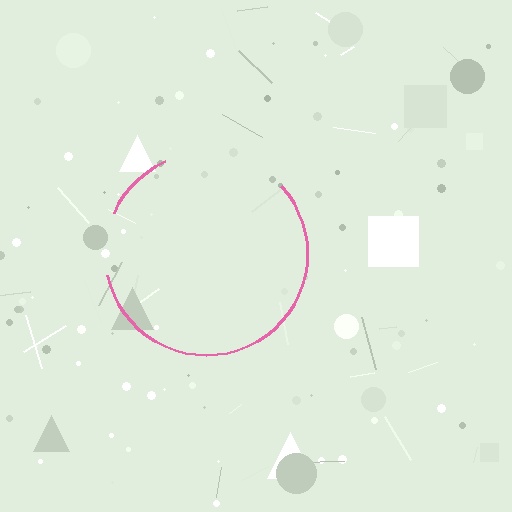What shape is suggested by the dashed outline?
The dashed outline suggests a circle.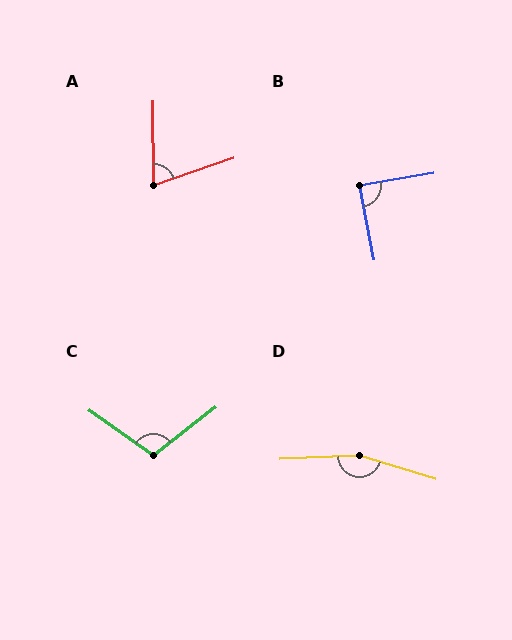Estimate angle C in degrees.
Approximately 108 degrees.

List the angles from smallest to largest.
A (71°), B (89°), C (108°), D (160°).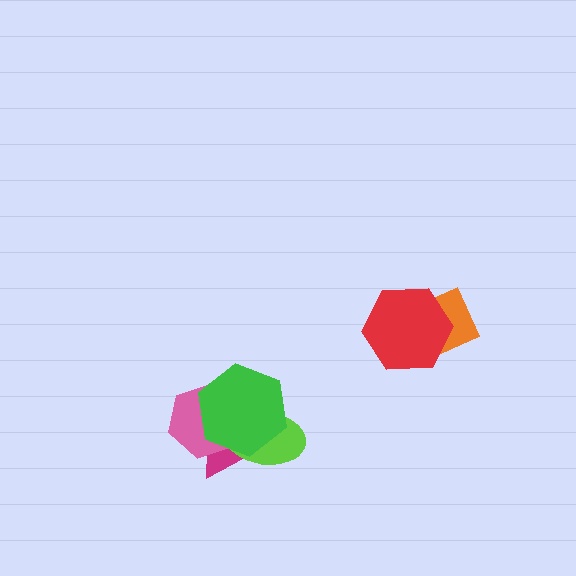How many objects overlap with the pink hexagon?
3 objects overlap with the pink hexagon.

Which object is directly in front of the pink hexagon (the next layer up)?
The lime ellipse is directly in front of the pink hexagon.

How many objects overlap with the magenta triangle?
3 objects overlap with the magenta triangle.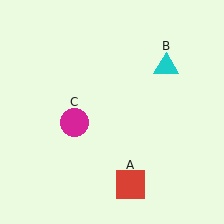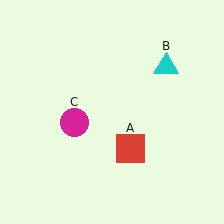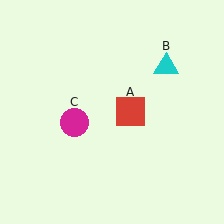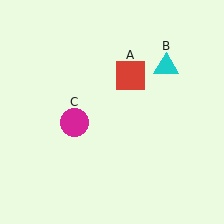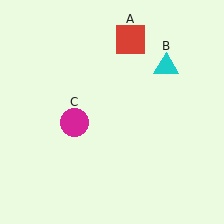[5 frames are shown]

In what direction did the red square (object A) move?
The red square (object A) moved up.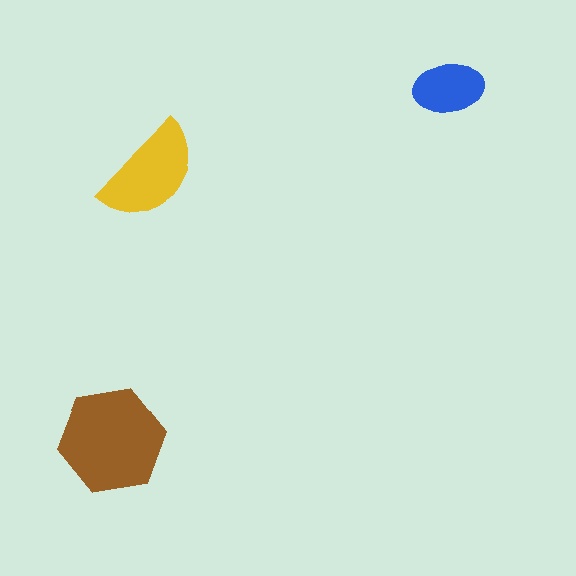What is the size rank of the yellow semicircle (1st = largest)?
2nd.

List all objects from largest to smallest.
The brown hexagon, the yellow semicircle, the blue ellipse.